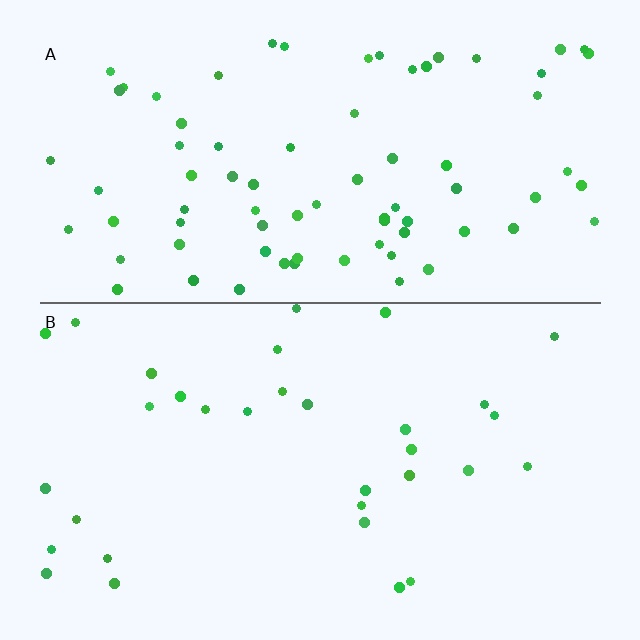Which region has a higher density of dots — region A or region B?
A (the top).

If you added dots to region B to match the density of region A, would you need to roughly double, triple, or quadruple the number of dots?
Approximately double.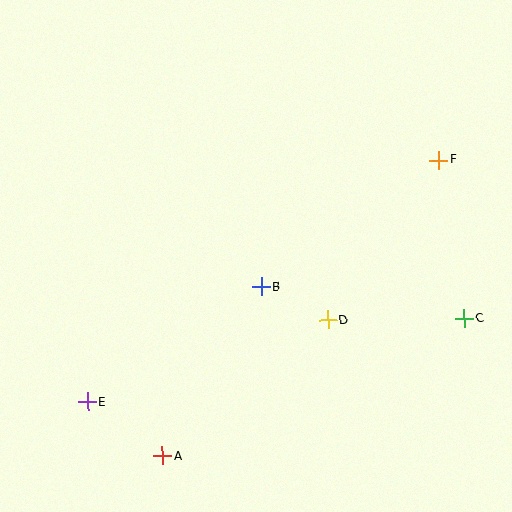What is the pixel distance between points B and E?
The distance between B and E is 208 pixels.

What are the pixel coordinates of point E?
Point E is at (87, 402).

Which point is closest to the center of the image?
Point B at (261, 287) is closest to the center.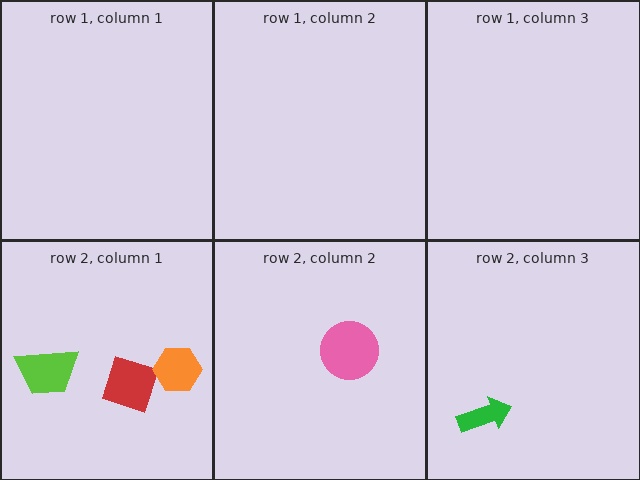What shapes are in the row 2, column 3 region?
The green arrow.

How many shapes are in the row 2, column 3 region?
1.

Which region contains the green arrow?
The row 2, column 3 region.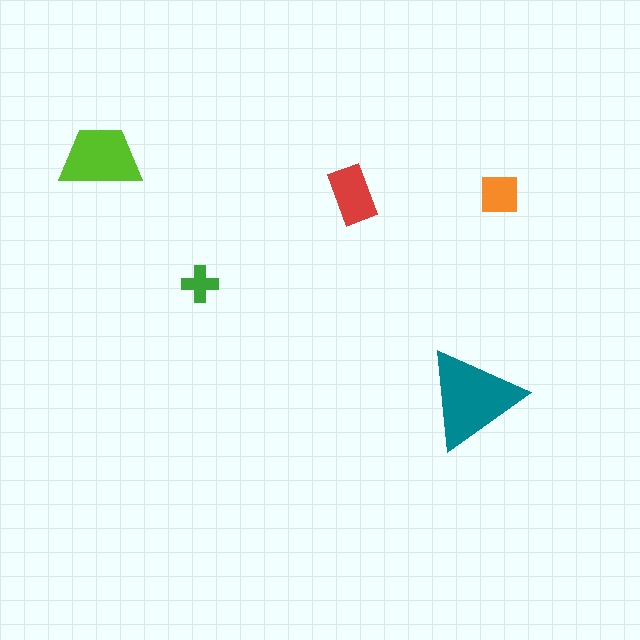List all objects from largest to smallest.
The teal triangle, the lime trapezoid, the red rectangle, the orange square, the green cross.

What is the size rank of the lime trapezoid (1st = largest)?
2nd.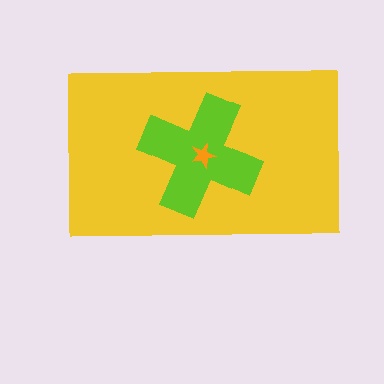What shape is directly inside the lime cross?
The orange star.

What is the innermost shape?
The orange star.